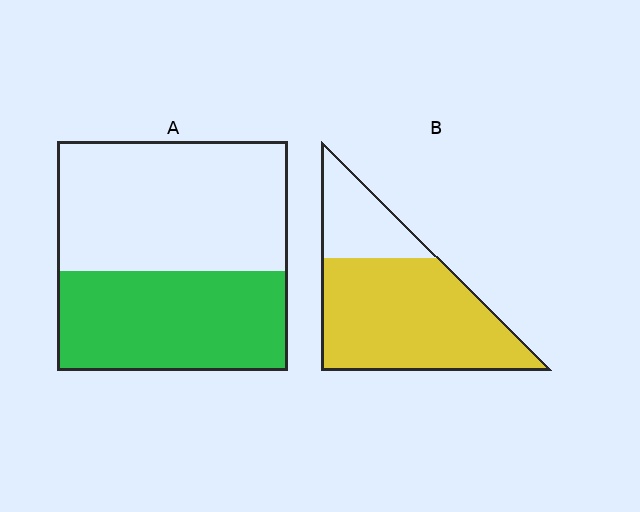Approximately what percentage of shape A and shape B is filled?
A is approximately 45% and B is approximately 75%.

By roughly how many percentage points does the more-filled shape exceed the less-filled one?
By roughly 30 percentage points (B over A).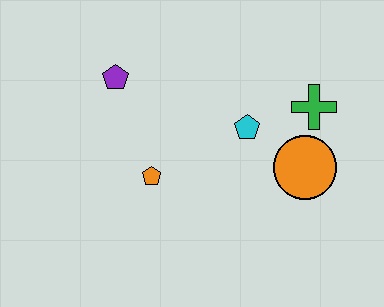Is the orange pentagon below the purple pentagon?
Yes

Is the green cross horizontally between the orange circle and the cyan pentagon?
No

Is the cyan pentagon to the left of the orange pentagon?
No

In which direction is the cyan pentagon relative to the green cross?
The cyan pentagon is to the left of the green cross.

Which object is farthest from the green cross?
The purple pentagon is farthest from the green cross.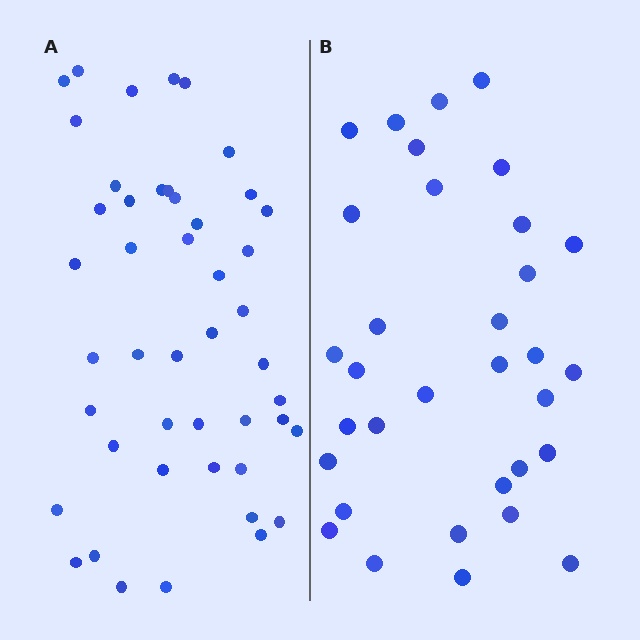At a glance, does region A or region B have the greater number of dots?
Region A (the left region) has more dots.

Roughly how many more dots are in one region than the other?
Region A has approximately 15 more dots than region B.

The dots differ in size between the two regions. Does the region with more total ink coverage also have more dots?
No. Region B has more total ink coverage because its dots are larger, but region A actually contains more individual dots. Total area can be misleading — the number of items is what matters here.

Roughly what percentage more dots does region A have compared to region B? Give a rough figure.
About 40% more.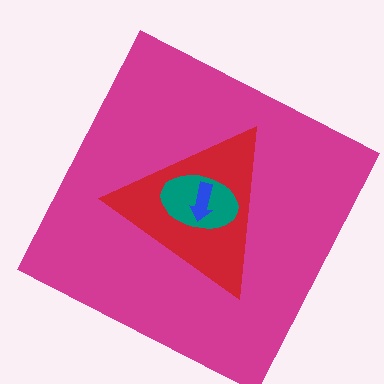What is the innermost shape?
The blue arrow.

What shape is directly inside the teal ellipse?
The blue arrow.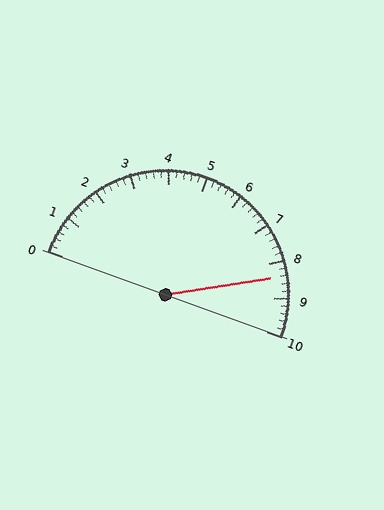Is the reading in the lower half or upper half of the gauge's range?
The reading is in the upper half of the range (0 to 10).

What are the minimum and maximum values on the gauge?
The gauge ranges from 0 to 10.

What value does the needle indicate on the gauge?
The needle indicates approximately 8.4.